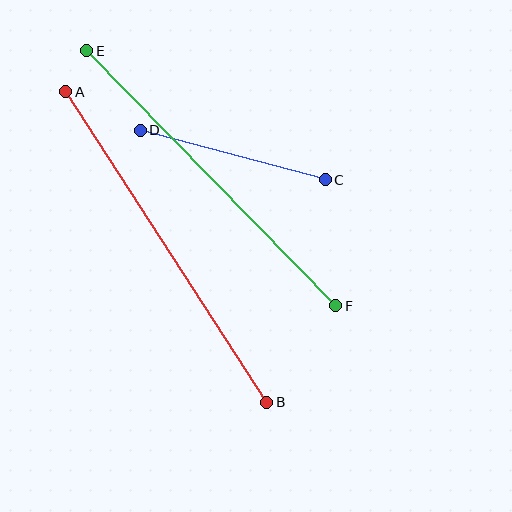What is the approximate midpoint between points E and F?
The midpoint is at approximately (211, 178) pixels.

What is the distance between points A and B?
The distance is approximately 370 pixels.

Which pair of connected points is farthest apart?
Points A and B are farthest apart.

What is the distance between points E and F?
The distance is approximately 356 pixels.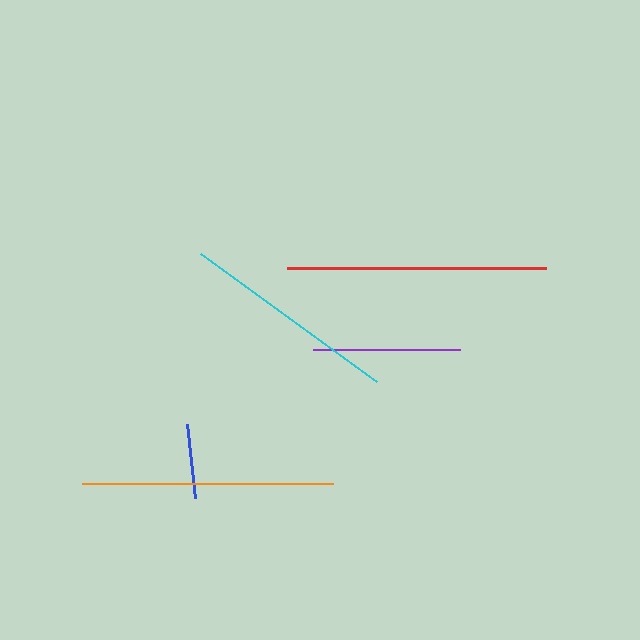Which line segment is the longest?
The red line is the longest at approximately 259 pixels.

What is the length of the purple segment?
The purple segment is approximately 147 pixels long.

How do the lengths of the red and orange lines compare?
The red and orange lines are approximately the same length.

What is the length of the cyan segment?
The cyan segment is approximately 217 pixels long.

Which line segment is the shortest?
The blue line is the shortest at approximately 74 pixels.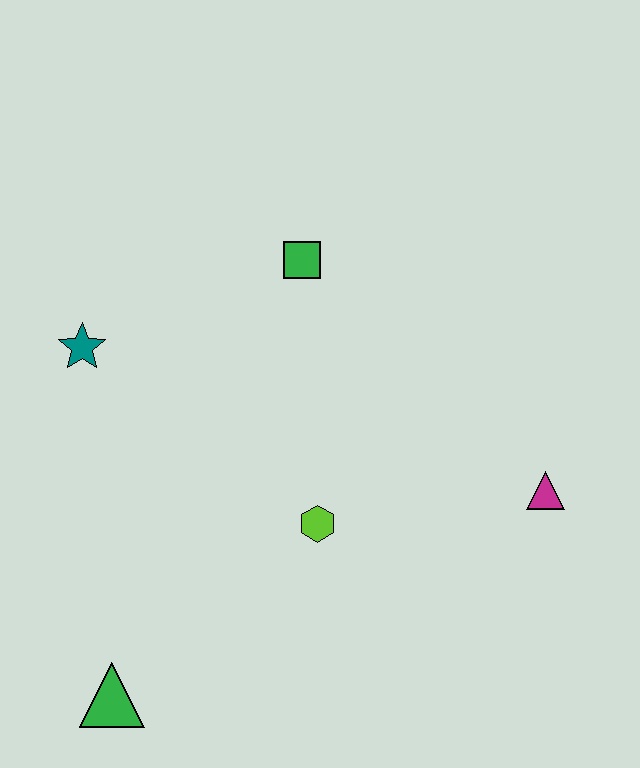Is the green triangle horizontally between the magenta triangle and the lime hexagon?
No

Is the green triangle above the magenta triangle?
No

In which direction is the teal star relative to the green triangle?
The teal star is above the green triangle.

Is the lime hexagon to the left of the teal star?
No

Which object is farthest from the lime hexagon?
The teal star is farthest from the lime hexagon.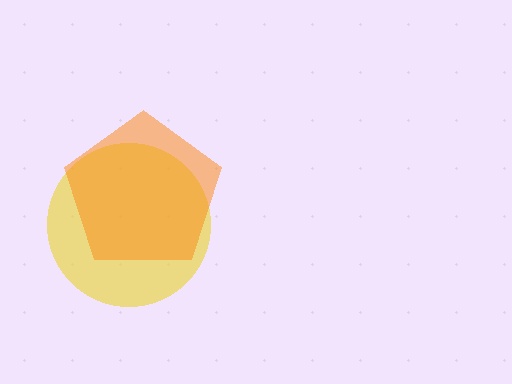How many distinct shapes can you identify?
There are 2 distinct shapes: a yellow circle, an orange pentagon.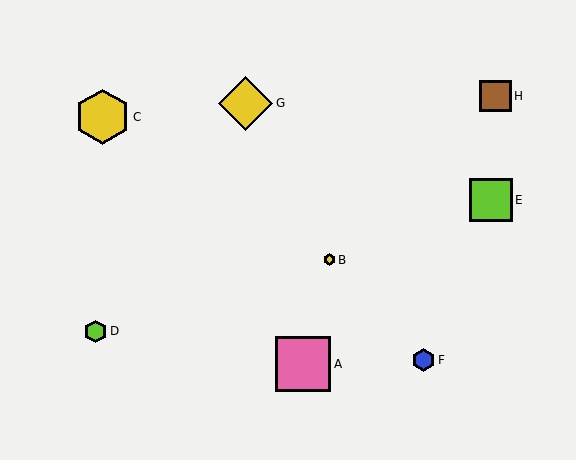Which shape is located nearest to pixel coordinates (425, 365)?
The blue hexagon (labeled F) at (424, 360) is nearest to that location.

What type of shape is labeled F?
Shape F is a blue hexagon.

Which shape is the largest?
The yellow diamond (labeled G) is the largest.